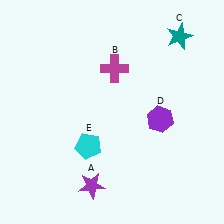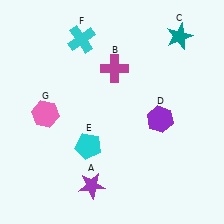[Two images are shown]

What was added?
A cyan cross (F), a pink hexagon (G) were added in Image 2.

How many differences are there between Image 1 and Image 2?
There are 2 differences between the two images.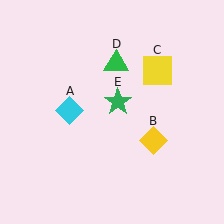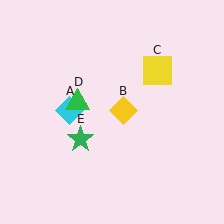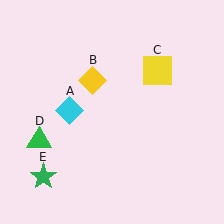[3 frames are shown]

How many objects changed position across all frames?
3 objects changed position: yellow diamond (object B), green triangle (object D), green star (object E).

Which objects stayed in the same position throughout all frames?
Cyan diamond (object A) and yellow square (object C) remained stationary.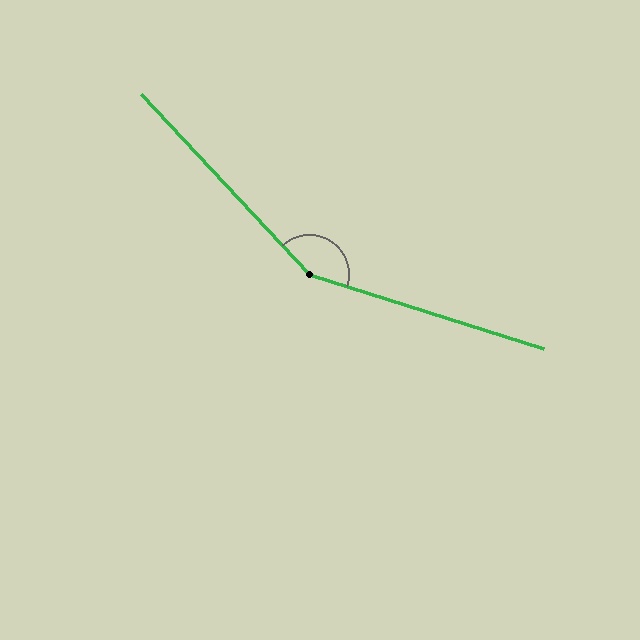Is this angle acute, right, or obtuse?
It is obtuse.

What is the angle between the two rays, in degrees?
Approximately 151 degrees.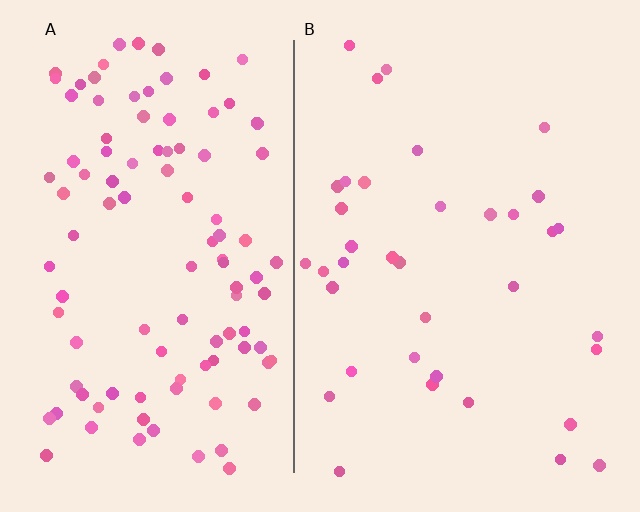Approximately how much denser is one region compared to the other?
Approximately 2.9× — region A over region B.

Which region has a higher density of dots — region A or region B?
A (the left).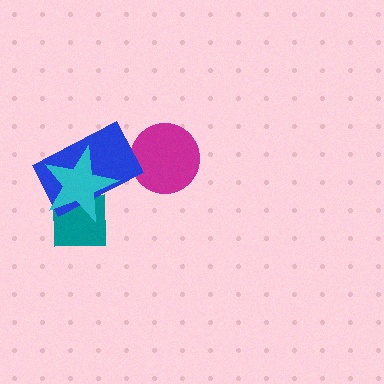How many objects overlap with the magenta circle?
0 objects overlap with the magenta circle.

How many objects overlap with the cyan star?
2 objects overlap with the cyan star.